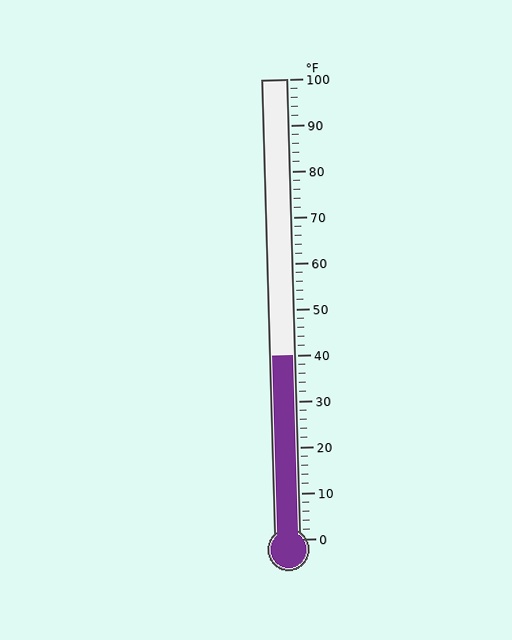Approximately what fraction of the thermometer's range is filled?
The thermometer is filled to approximately 40% of its range.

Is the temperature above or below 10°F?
The temperature is above 10°F.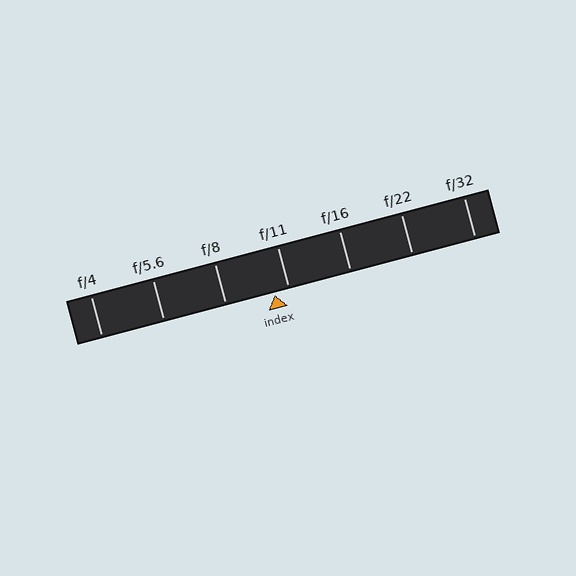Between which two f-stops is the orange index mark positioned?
The index mark is between f/8 and f/11.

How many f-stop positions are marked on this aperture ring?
There are 7 f-stop positions marked.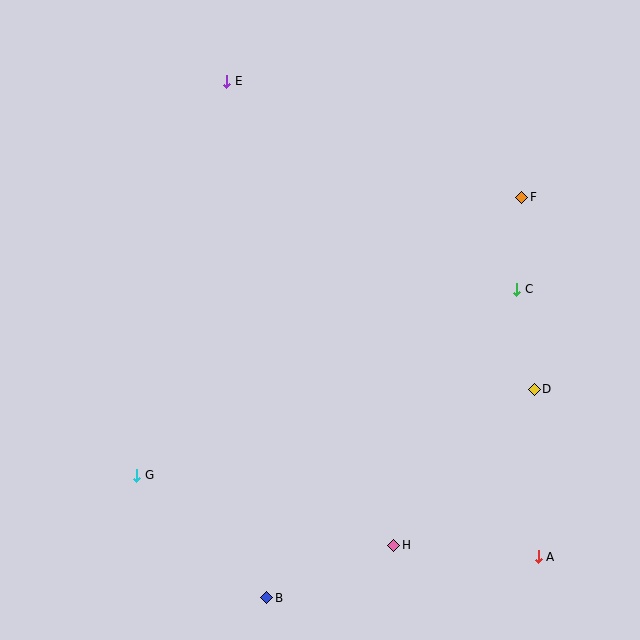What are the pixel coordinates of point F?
Point F is at (522, 197).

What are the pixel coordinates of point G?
Point G is at (137, 475).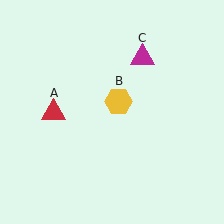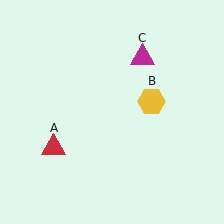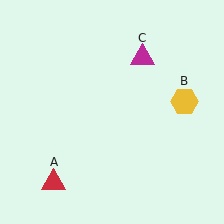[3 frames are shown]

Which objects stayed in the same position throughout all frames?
Magenta triangle (object C) remained stationary.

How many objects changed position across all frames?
2 objects changed position: red triangle (object A), yellow hexagon (object B).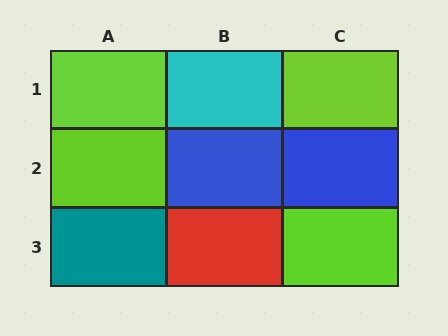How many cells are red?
1 cell is red.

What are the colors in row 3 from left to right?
Teal, red, lime.